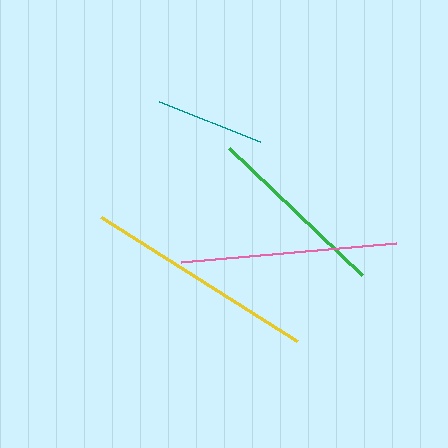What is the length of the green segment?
The green segment is approximately 184 pixels long.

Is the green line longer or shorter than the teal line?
The green line is longer than the teal line.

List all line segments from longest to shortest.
From longest to shortest: yellow, pink, green, teal.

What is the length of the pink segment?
The pink segment is approximately 215 pixels long.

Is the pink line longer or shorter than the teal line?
The pink line is longer than the teal line.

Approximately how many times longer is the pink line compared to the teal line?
The pink line is approximately 2.0 times the length of the teal line.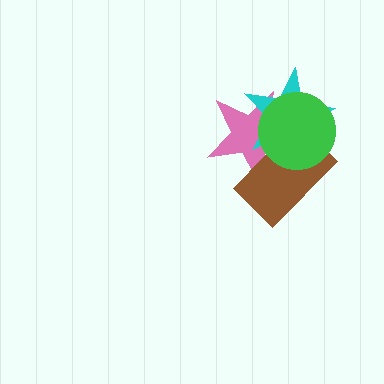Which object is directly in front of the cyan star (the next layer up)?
The brown rectangle is directly in front of the cyan star.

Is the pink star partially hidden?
Yes, it is partially covered by another shape.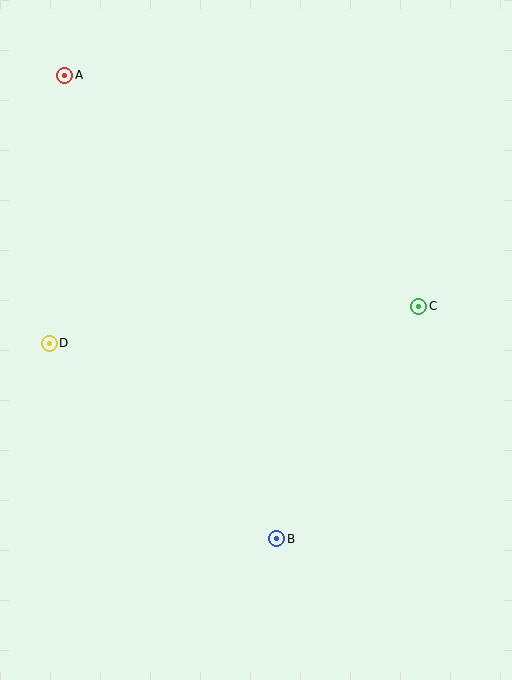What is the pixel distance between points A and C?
The distance between A and C is 423 pixels.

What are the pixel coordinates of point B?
Point B is at (277, 539).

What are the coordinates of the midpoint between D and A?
The midpoint between D and A is at (57, 209).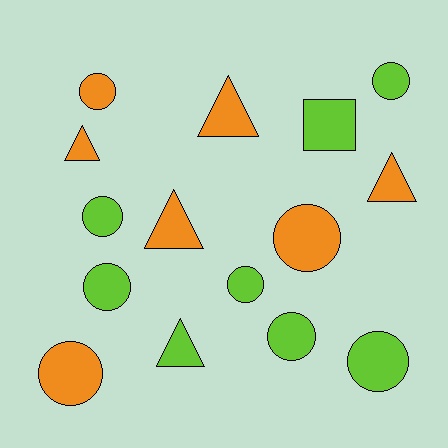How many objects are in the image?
There are 15 objects.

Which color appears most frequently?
Lime, with 8 objects.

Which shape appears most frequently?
Circle, with 9 objects.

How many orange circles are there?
There are 3 orange circles.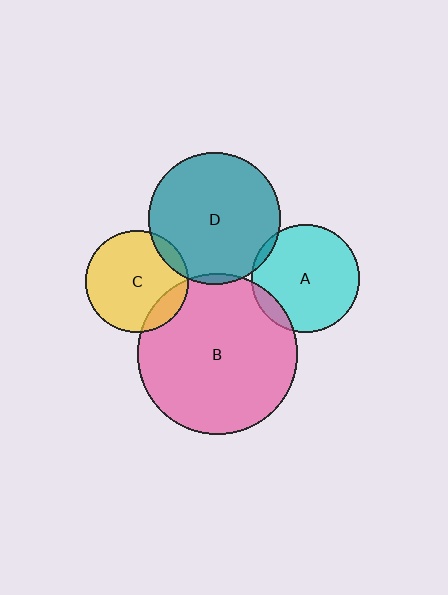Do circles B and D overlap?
Yes.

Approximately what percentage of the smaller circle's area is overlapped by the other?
Approximately 5%.